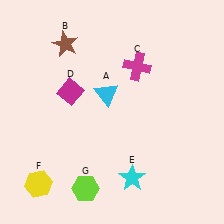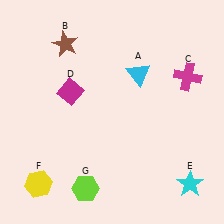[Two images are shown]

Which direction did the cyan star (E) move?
The cyan star (E) moved right.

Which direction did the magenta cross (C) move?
The magenta cross (C) moved right.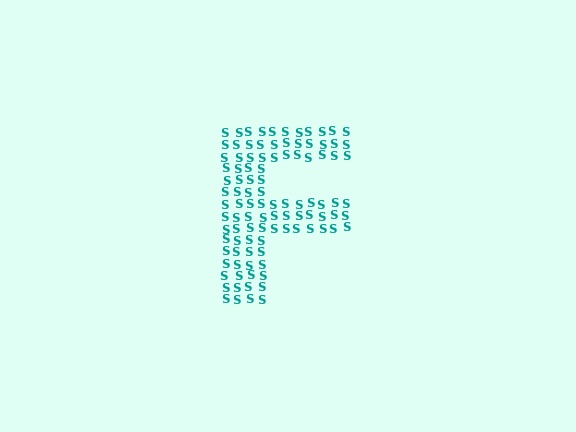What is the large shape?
The large shape is the letter F.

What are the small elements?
The small elements are letter S's.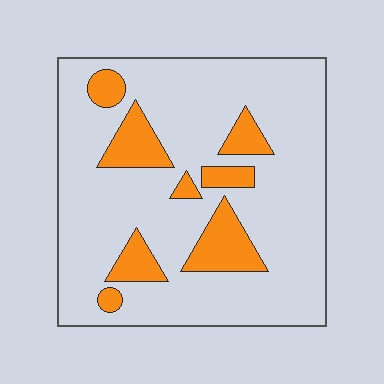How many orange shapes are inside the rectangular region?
8.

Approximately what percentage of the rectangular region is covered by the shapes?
Approximately 20%.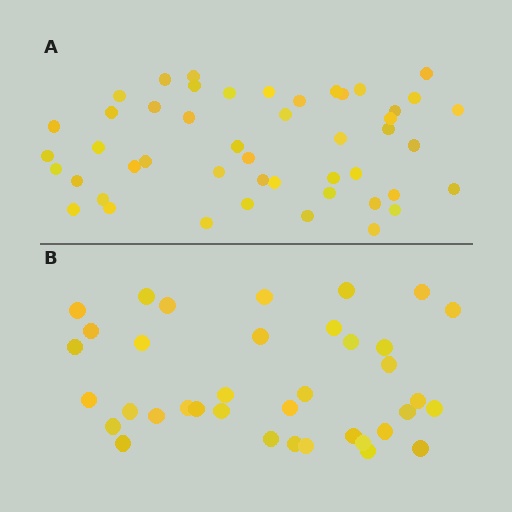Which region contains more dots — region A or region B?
Region A (the top region) has more dots.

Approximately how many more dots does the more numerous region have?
Region A has roughly 12 or so more dots than region B.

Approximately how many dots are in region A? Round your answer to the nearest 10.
About 50 dots. (The exact count is 48, which rounds to 50.)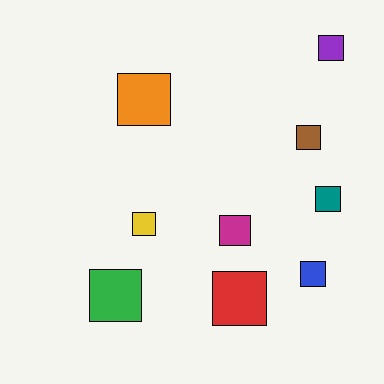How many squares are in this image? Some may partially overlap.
There are 9 squares.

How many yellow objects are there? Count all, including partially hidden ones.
There is 1 yellow object.